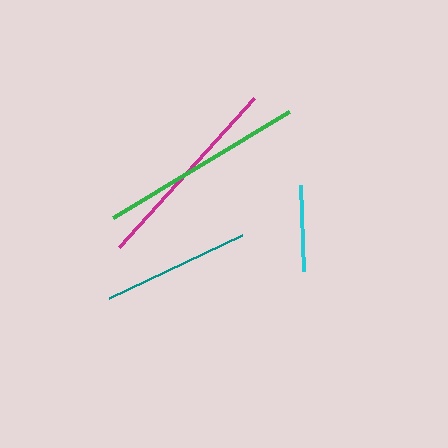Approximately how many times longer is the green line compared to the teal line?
The green line is approximately 1.4 times the length of the teal line.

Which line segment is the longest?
The green line is the longest at approximately 205 pixels.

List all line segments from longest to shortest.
From longest to shortest: green, magenta, teal, cyan.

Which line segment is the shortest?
The cyan line is the shortest at approximately 86 pixels.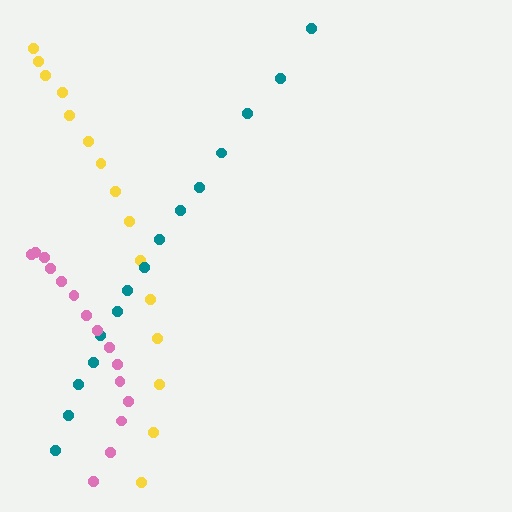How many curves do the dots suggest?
There are 3 distinct paths.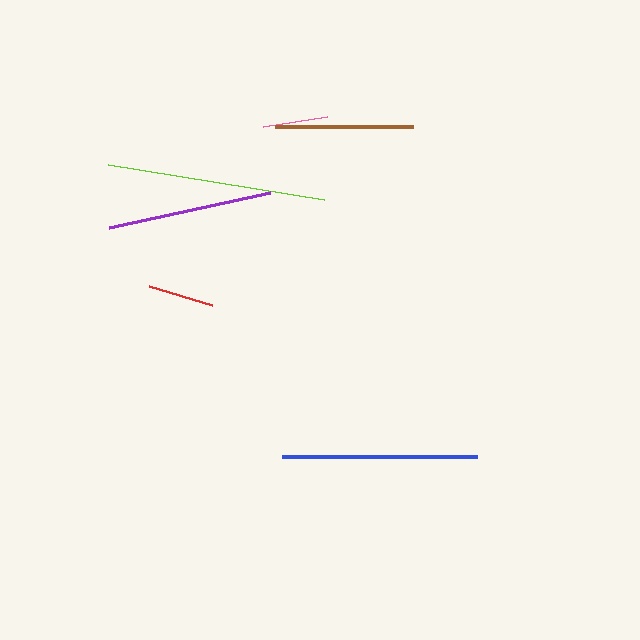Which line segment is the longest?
The lime line is the longest at approximately 219 pixels.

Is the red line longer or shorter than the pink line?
The red line is longer than the pink line.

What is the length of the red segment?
The red segment is approximately 65 pixels long.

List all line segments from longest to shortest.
From longest to shortest: lime, blue, purple, brown, red, pink.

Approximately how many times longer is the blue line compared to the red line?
The blue line is approximately 3.0 times the length of the red line.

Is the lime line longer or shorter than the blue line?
The lime line is longer than the blue line.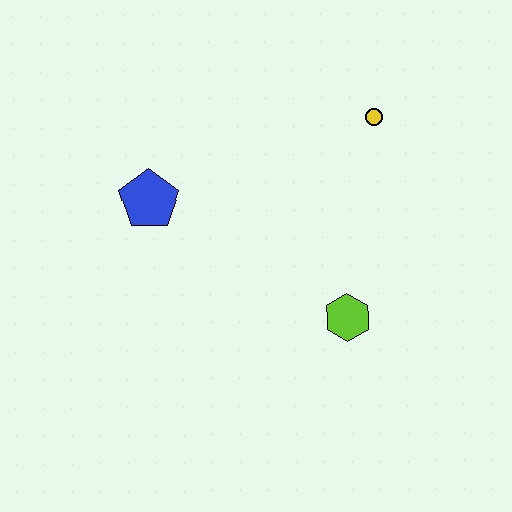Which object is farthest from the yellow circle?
The blue pentagon is farthest from the yellow circle.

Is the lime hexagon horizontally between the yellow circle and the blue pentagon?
Yes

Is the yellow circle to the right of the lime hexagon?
Yes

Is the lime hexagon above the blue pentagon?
No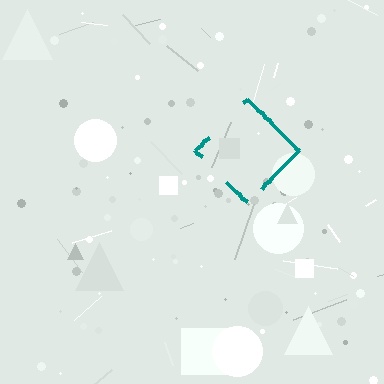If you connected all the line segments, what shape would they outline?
They would outline a diamond.